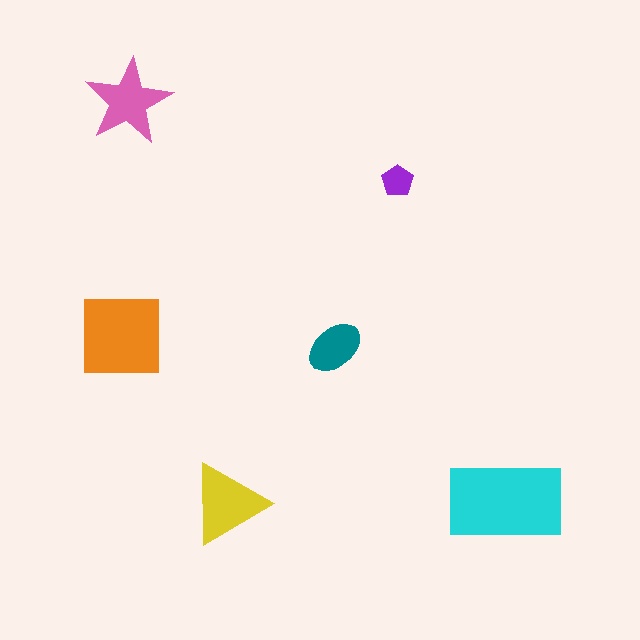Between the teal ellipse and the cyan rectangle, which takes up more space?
The cyan rectangle.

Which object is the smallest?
The purple pentagon.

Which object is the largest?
The cyan rectangle.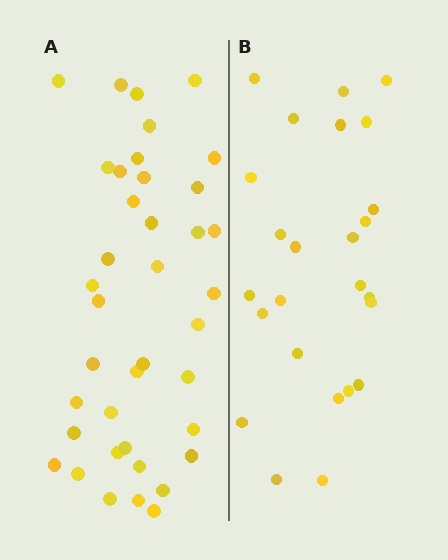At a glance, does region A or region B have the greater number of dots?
Region A (the left region) has more dots.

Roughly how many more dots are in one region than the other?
Region A has approximately 15 more dots than region B.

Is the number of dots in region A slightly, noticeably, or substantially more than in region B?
Region A has substantially more. The ratio is roughly 1.6 to 1.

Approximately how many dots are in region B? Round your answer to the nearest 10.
About 20 dots. (The exact count is 25, which rounds to 20.)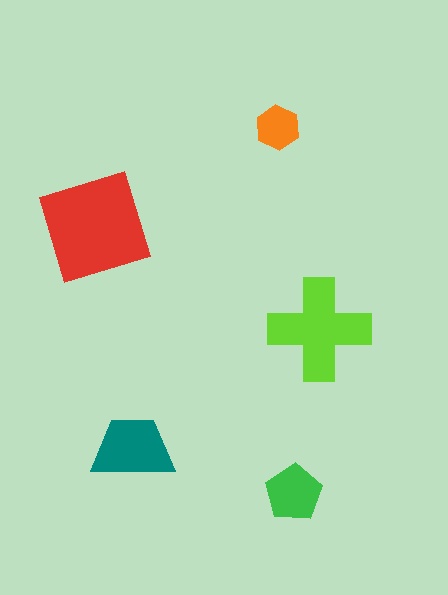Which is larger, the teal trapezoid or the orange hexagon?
The teal trapezoid.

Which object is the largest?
The red square.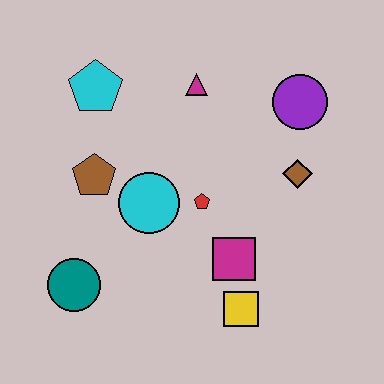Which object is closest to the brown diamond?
The purple circle is closest to the brown diamond.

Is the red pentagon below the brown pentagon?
Yes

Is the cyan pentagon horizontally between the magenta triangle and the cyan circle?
No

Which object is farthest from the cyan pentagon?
The yellow square is farthest from the cyan pentagon.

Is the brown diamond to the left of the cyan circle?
No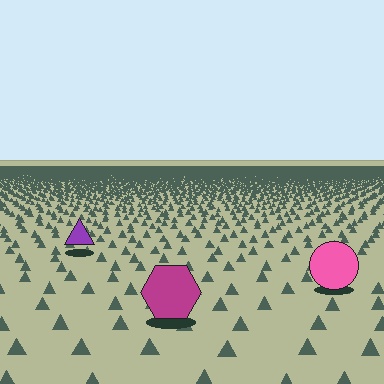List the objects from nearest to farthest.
From nearest to farthest: the magenta hexagon, the pink circle, the purple triangle.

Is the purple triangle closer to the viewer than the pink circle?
No. The pink circle is closer — you can tell from the texture gradient: the ground texture is coarser near it.